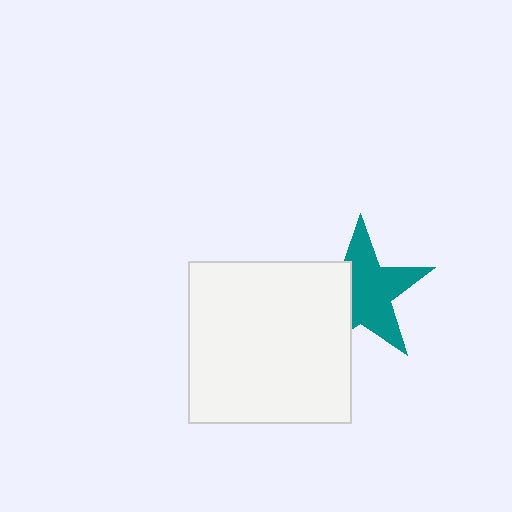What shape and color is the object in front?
The object in front is a white square.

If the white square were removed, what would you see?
You would see the complete teal star.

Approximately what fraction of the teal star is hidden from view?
Roughly 36% of the teal star is hidden behind the white square.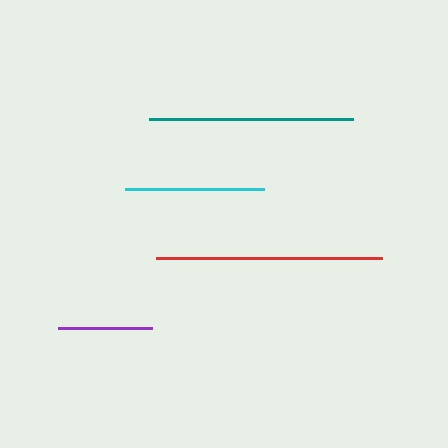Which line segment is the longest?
The red line is the longest at approximately 226 pixels.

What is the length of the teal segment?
The teal segment is approximately 205 pixels long.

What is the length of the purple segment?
The purple segment is approximately 94 pixels long.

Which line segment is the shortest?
The purple line is the shortest at approximately 94 pixels.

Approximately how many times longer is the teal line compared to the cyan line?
The teal line is approximately 1.5 times the length of the cyan line.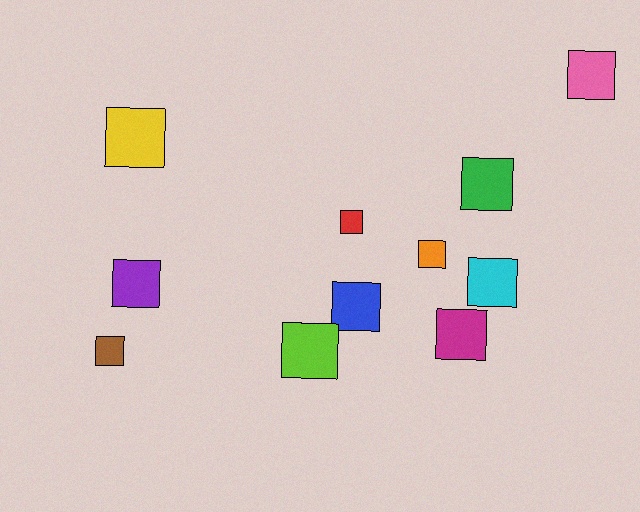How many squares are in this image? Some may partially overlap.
There are 11 squares.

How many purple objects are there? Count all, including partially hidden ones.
There is 1 purple object.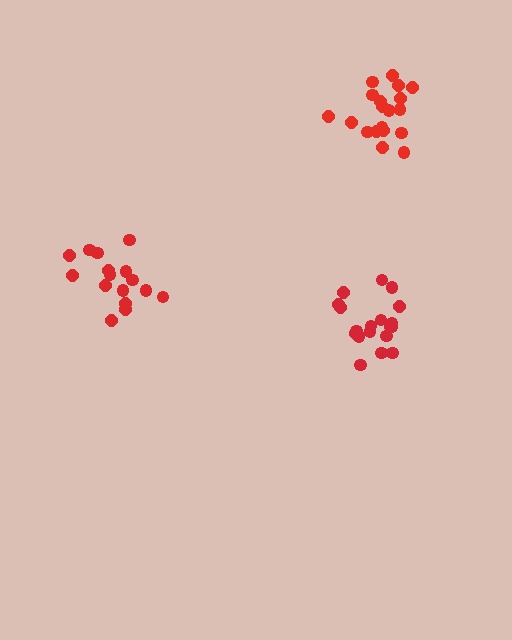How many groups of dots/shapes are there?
There are 3 groups.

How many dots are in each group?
Group 1: 19 dots, Group 2: 19 dots, Group 3: 16 dots (54 total).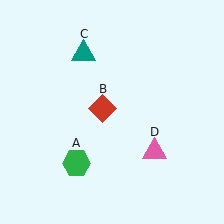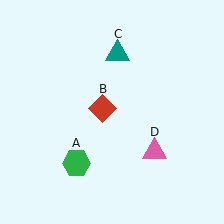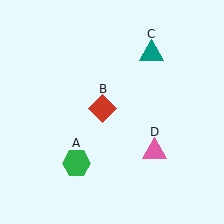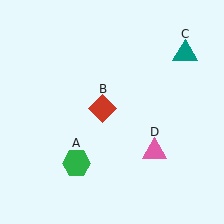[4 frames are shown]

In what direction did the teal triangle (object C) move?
The teal triangle (object C) moved right.